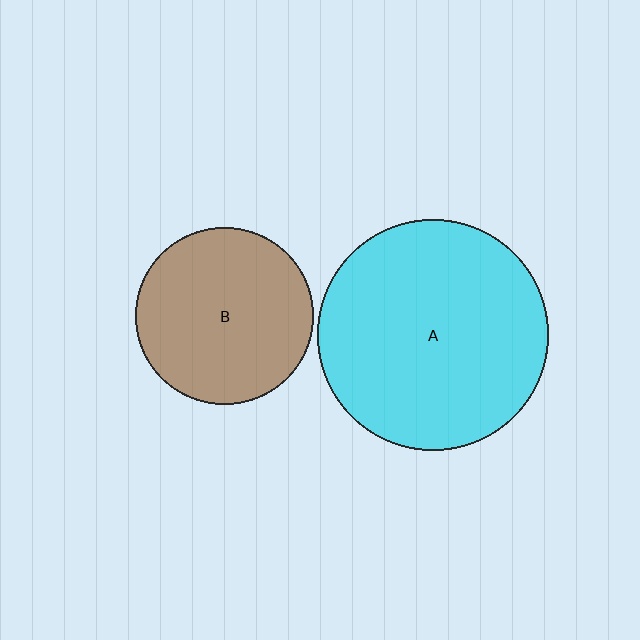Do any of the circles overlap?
No, none of the circles overlap.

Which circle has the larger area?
Circle A (cyan).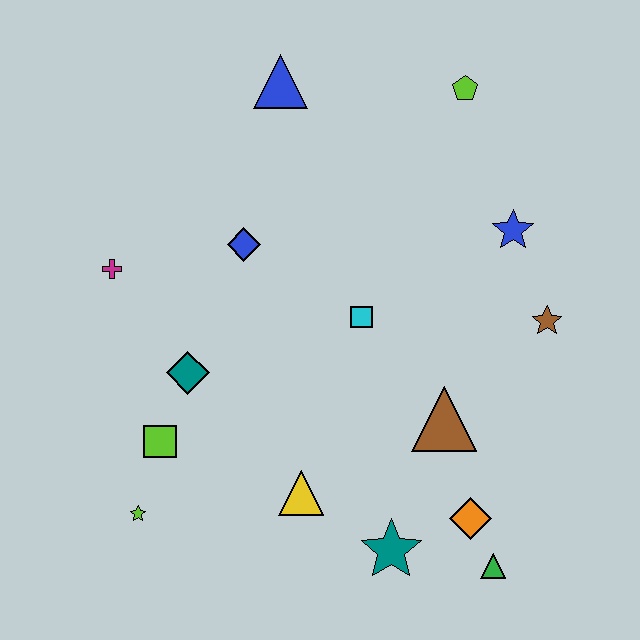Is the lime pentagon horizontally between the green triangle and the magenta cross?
Yes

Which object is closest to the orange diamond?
The green triangle is closest to the orange diamond.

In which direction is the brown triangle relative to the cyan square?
The brown triangle is below the cyan square.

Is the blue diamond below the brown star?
No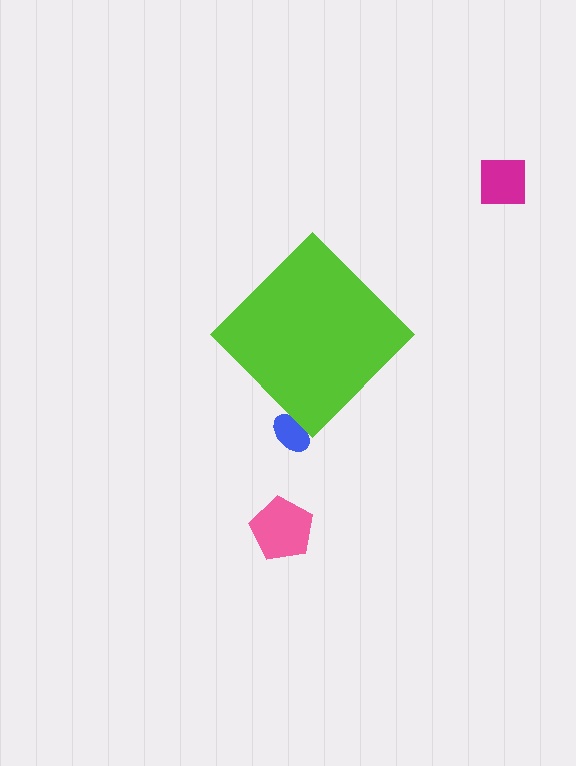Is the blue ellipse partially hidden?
Yes, the blue ellipse is partially hidden behind the lime diamond.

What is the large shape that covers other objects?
A lime diamond.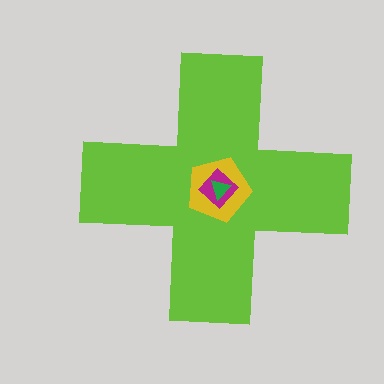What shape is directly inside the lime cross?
The yellow pentagon.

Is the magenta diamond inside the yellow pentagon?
Yes.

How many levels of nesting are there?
4.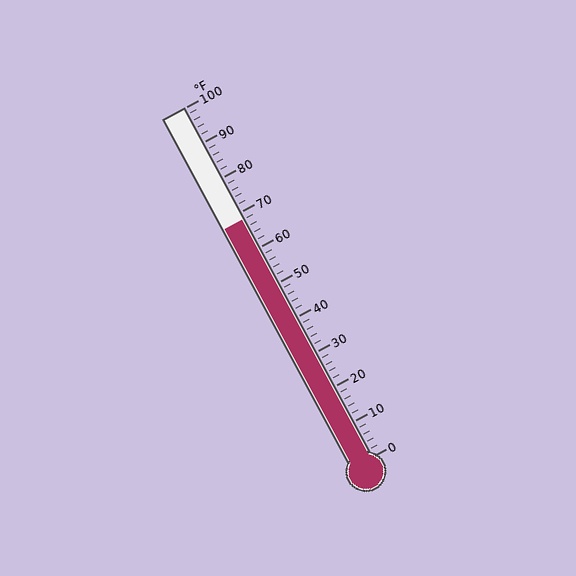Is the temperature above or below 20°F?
The temperature is above 20°F.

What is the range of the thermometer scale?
The thermometer scale ranges from 0°F to 100°F.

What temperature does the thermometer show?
The thermometer shows approximately 68°F.